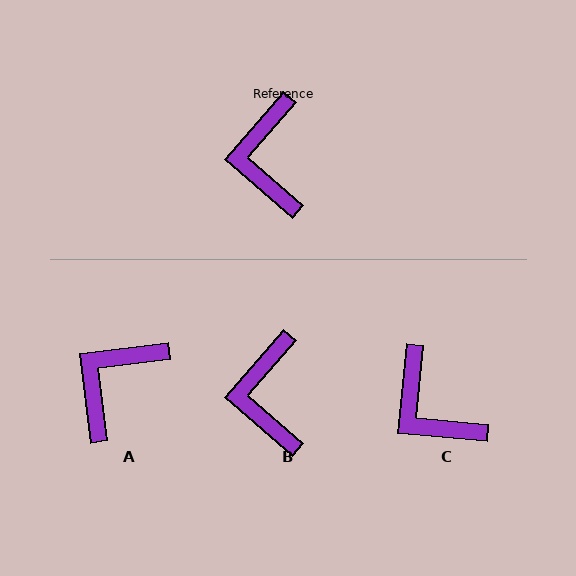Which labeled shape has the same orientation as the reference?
B.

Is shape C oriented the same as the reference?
No, it is off by about 35 degrees.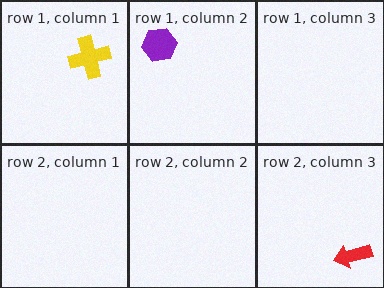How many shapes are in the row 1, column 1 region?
1.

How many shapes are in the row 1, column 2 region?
1.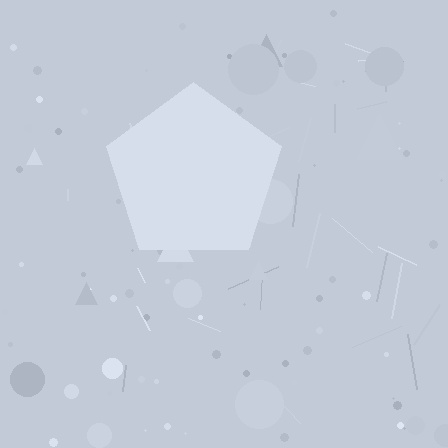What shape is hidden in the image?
A pentagon is hidden in the image.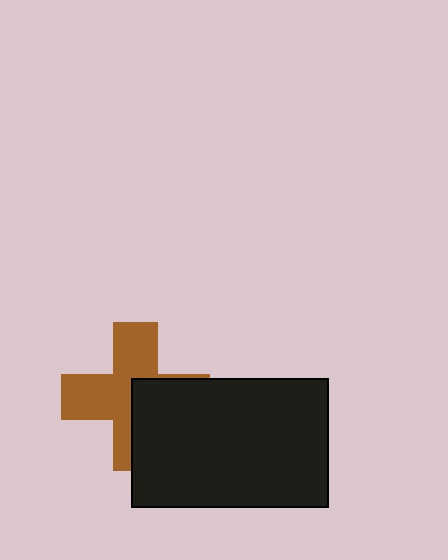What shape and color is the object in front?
The object in front is a black rectangle.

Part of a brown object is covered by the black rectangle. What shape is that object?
It is a cross.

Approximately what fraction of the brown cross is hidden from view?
Roughly 41% of the brown cross is hidden behind the black rectangle.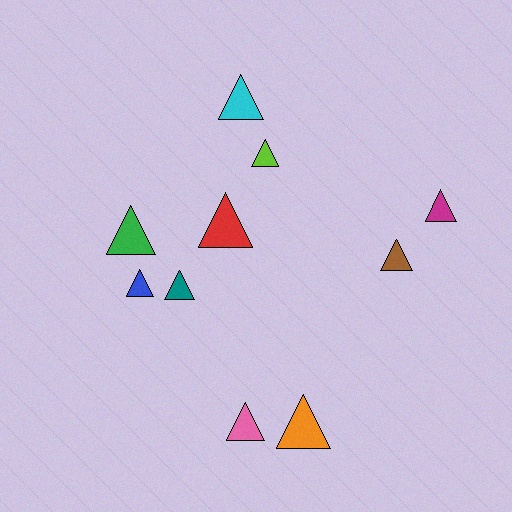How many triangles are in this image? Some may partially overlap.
There are 10 triangles.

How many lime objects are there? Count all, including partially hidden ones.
There is 1 lime object.